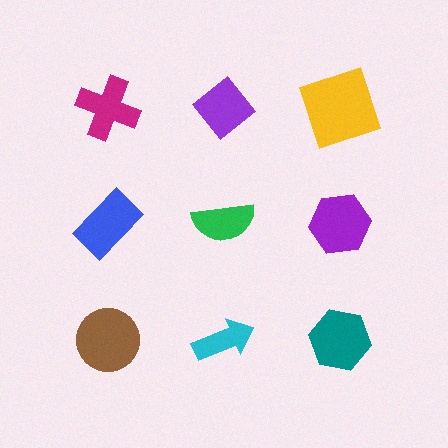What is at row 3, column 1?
A brown circle.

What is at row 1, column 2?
A purple diamond.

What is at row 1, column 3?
A yellow square.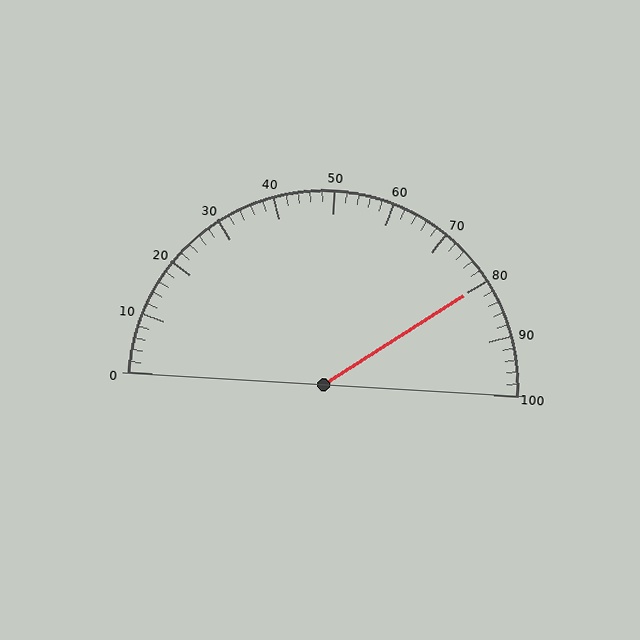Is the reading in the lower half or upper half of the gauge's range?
The reading is in the upper half of the range (0 to 100).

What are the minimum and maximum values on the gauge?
The gauge ranges from 0 to 100.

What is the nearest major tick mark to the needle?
The nearest major tick mark is 80.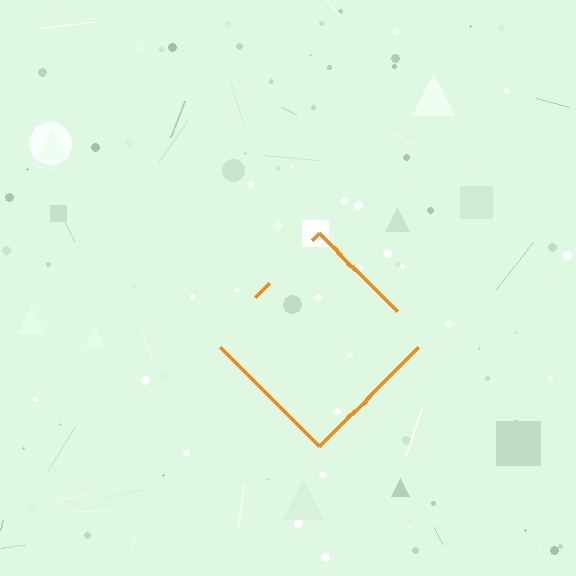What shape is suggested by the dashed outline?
The dashed outline suggests a diamond.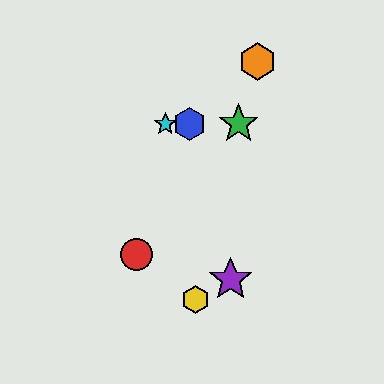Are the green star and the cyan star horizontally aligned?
Yes, both are at y≈124.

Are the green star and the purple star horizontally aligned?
No, the green star is at y≈124 and the purple star is at y≈280.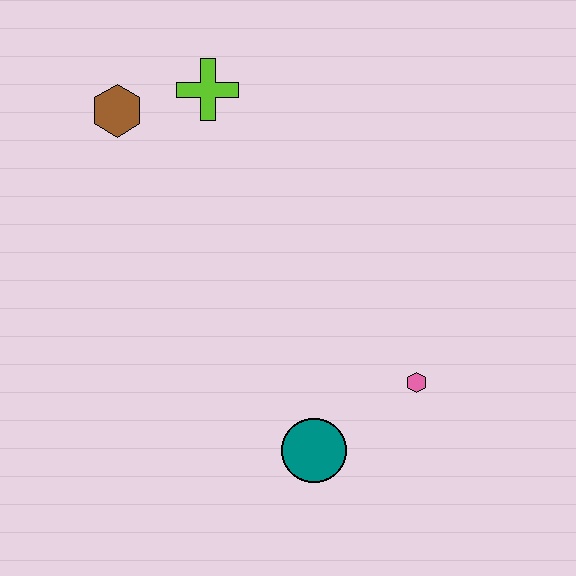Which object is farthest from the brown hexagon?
The pink hexagon is farthest from the brown hexagon.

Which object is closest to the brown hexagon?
The lime cross is closest to the brown hexagon.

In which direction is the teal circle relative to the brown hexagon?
The teal circle is below the brown hexagon.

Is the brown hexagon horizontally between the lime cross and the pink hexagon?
No